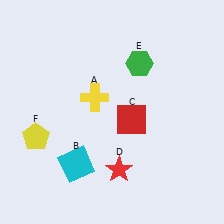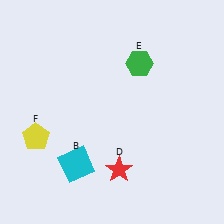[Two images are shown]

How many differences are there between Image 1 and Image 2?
There are 2 differences between the two images.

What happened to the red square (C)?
The red square (C) was removed in Image 2. It was in the bottom-right area of Image 1.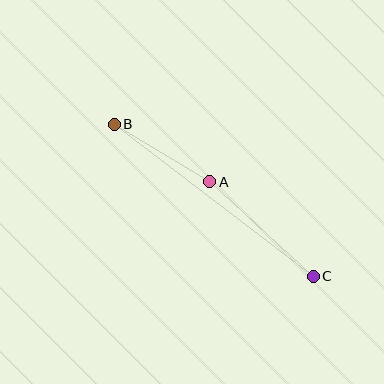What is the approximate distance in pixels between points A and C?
The distance between A and C is approximately 140 pixels.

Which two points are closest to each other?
Points A and B are closest to each other.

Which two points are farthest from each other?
Points B and C are farthest from each other.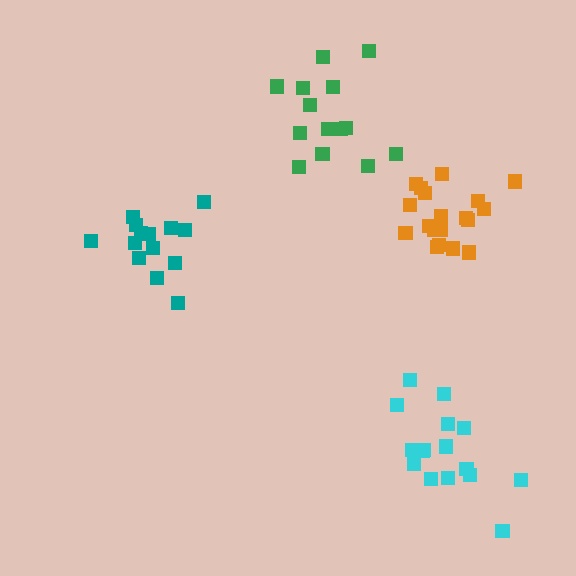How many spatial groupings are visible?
There are 4 spatial groupings.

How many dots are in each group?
Group 1: 14 dots, Group 2: 14 dots, Group 3: 19 dots, Group 4: 16 dots (63 total).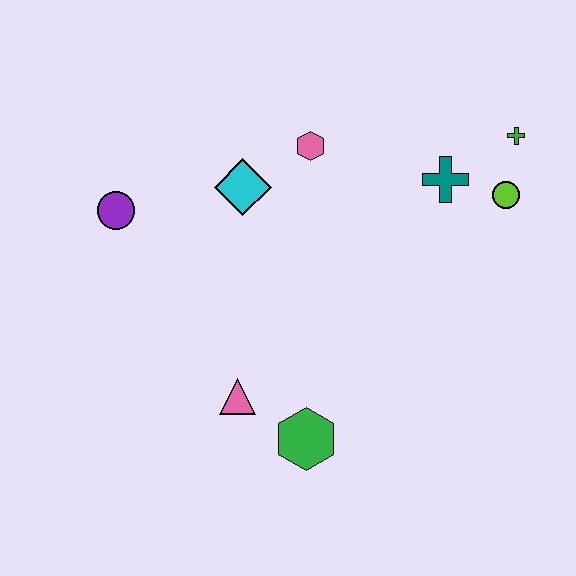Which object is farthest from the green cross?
The purple circle is farthest from the green cross.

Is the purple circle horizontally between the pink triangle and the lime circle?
No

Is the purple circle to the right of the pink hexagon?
No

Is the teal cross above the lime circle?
Yes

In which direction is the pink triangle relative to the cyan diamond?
The pink triangle is below the cyan diamond.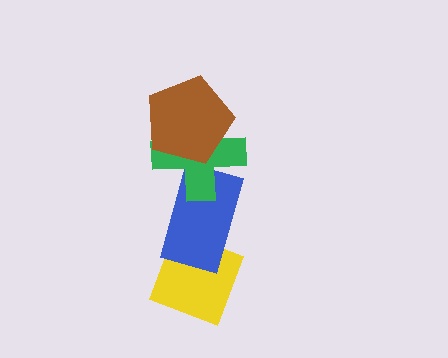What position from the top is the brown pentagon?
The brown pentagon is 1st from the top.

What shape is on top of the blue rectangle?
The green cross is on top of the blue rectangle.